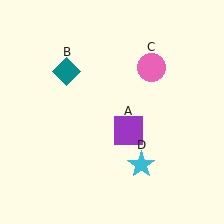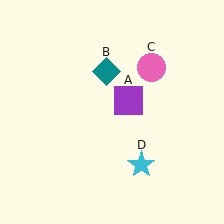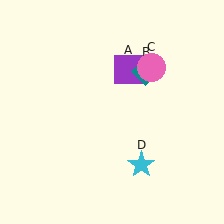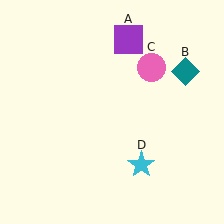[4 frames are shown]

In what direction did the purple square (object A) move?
The purple square (object A) moved up.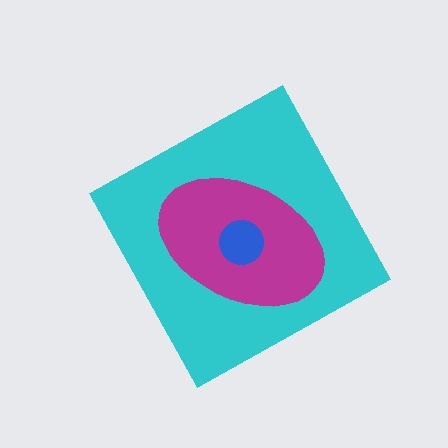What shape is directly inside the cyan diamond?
The magenta ellipse.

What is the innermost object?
The blue circle.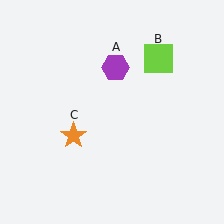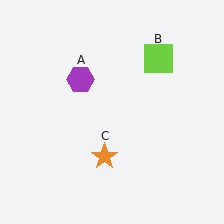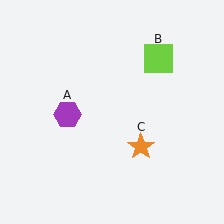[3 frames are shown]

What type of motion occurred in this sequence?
The purple hexagon (object A), orange star (object C) rotated counterclockwise around the center of the scene.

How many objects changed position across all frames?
2 objects changed position: purple hexagon (object A), orange star (object C).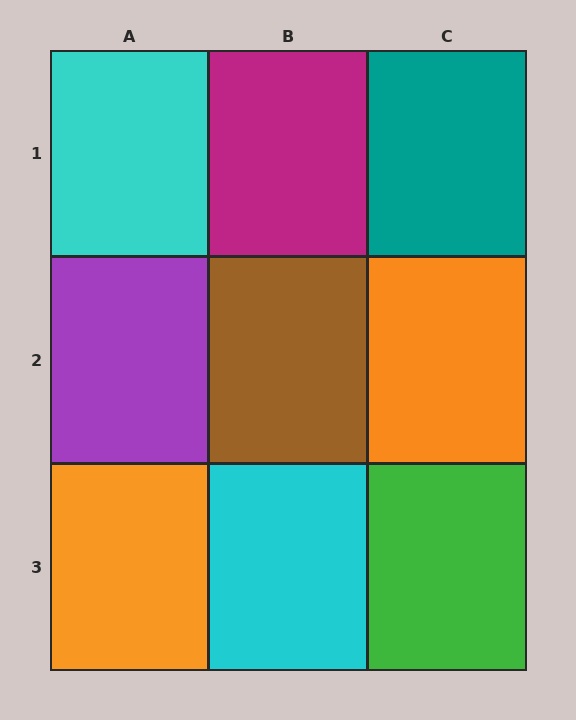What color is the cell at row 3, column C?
Green.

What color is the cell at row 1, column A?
Cyan.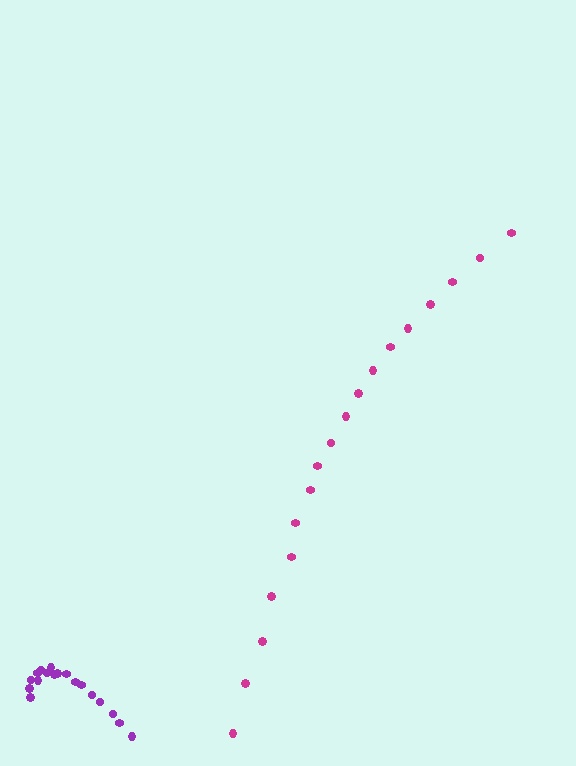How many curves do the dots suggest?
There are 2 distinct paths.